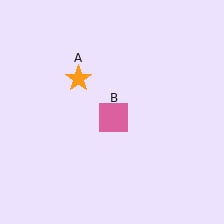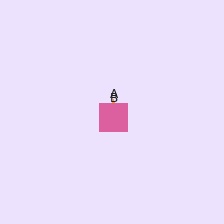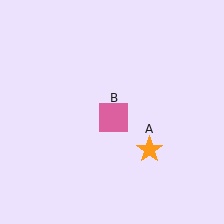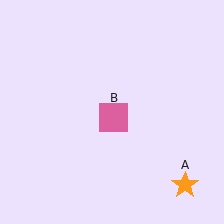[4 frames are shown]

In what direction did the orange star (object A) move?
The orange star (object A) moved down and to the right.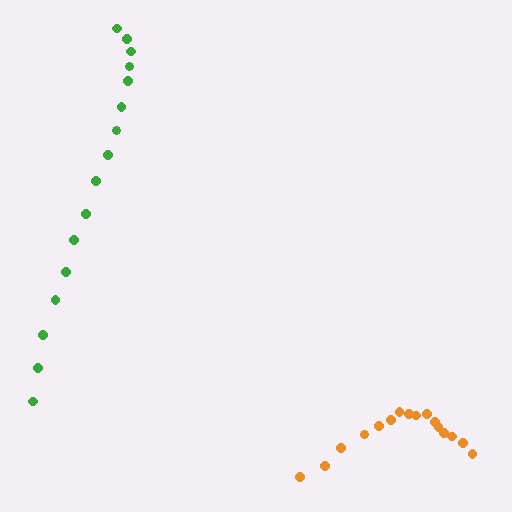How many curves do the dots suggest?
There are 2 distinct paths.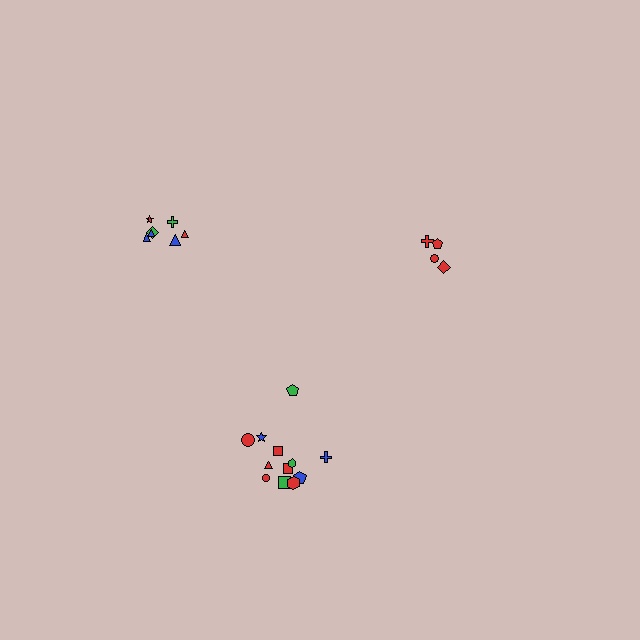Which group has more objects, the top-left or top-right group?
The top-left group.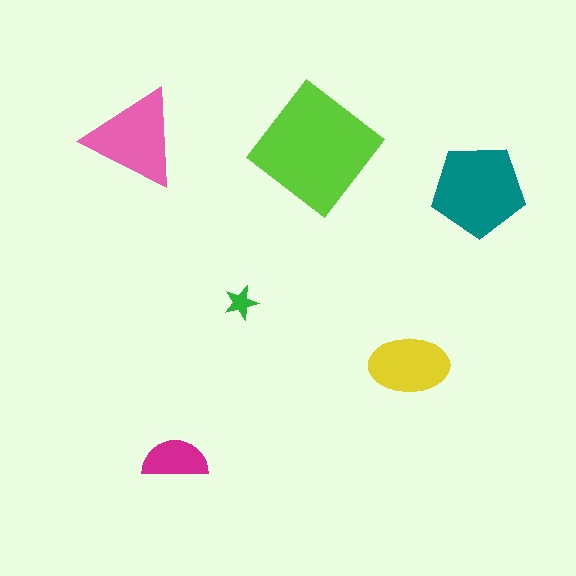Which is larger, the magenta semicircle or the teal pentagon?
The teal pentagon.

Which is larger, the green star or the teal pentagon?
The teal pentagon.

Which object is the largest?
The lime diamond.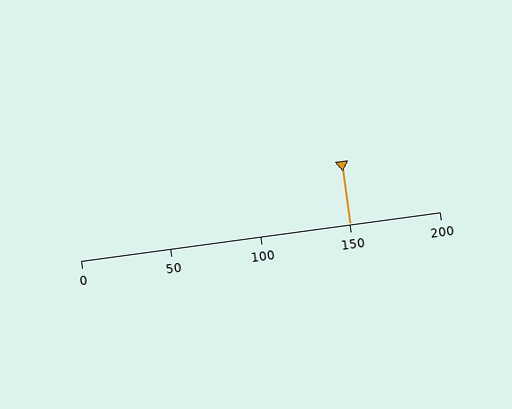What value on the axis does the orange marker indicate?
The marker indicates approximately 150.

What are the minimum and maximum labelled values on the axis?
The axis runs from 0 to 200.